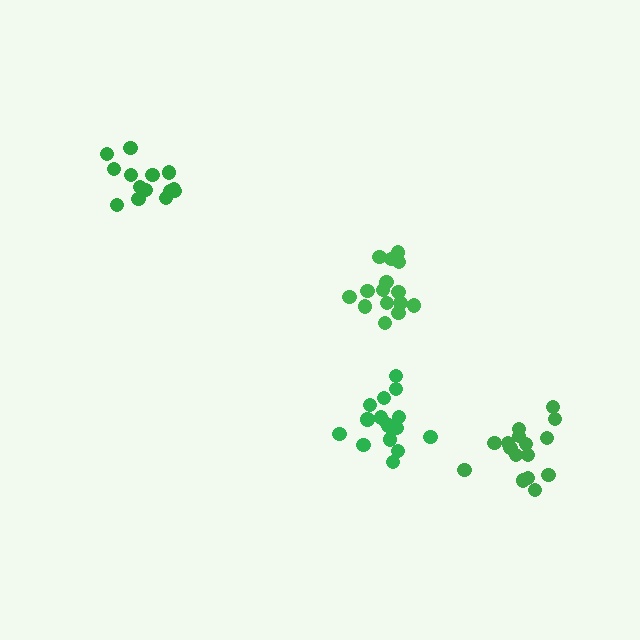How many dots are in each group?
Group 1: 16 dots, Group 2: 16 dots, Group 3: 16 dots, Group 4: 14 dots (62 total).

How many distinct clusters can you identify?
There are 4 distinct clusters.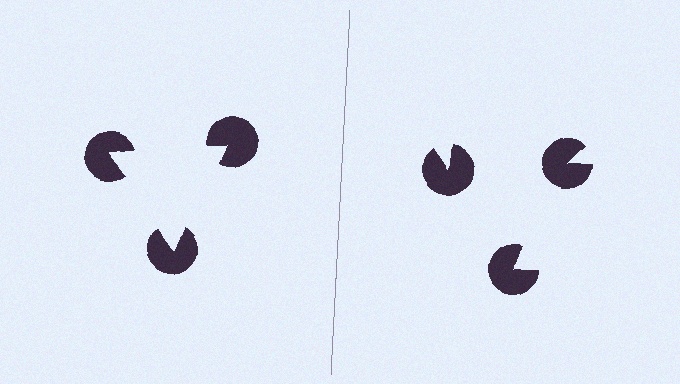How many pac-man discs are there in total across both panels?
6 — 3 on each side.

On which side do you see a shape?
An illusory triangle appears on the left side. On the right side the wedge cuts are rotated, so no coherent shape forms.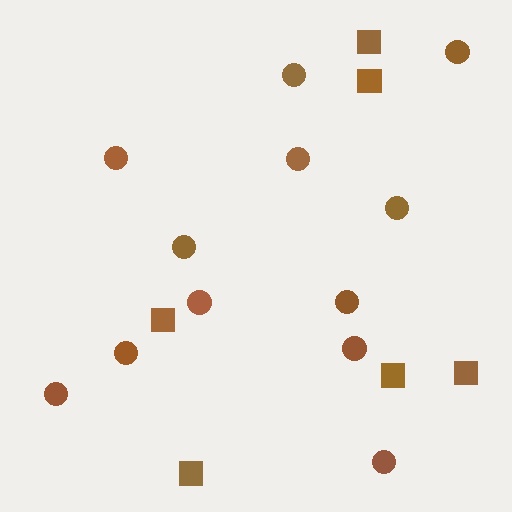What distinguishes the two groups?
There are 2 groups: one group of squares (6) and one group of circles (12).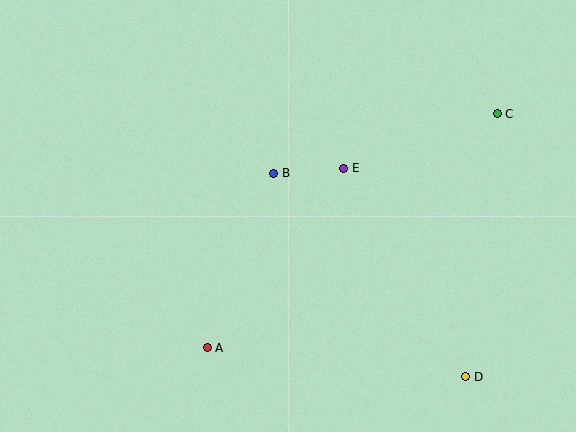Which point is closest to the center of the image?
Point B at (274, 173) is closest to the center.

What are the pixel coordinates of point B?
Point B is at (274, 173).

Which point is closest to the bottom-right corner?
Point D is closest to the bottom-right corner.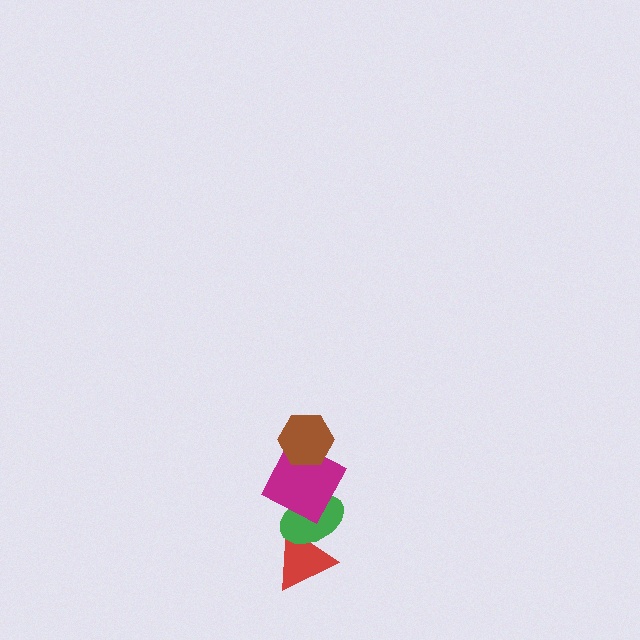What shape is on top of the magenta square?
The brown hexagon is on top of the magenta square.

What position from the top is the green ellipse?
The green ellipse is 3rd from the top.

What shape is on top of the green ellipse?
The magenta square is on top of the green ellipse.